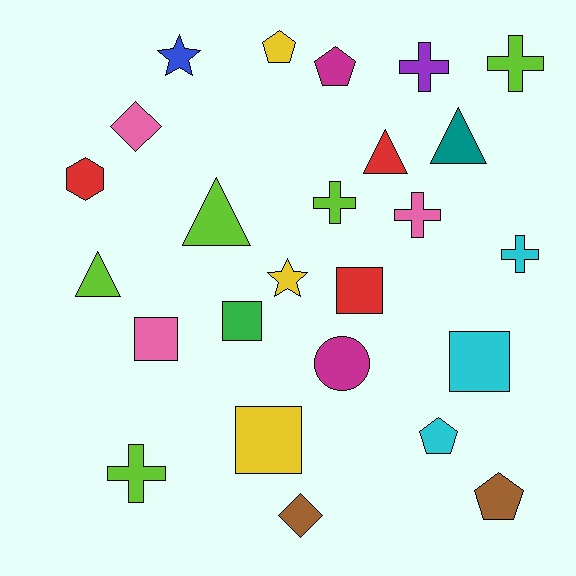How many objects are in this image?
There are 25 objects.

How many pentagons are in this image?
There are 4 pentagons.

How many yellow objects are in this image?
There are 3 yellow objects.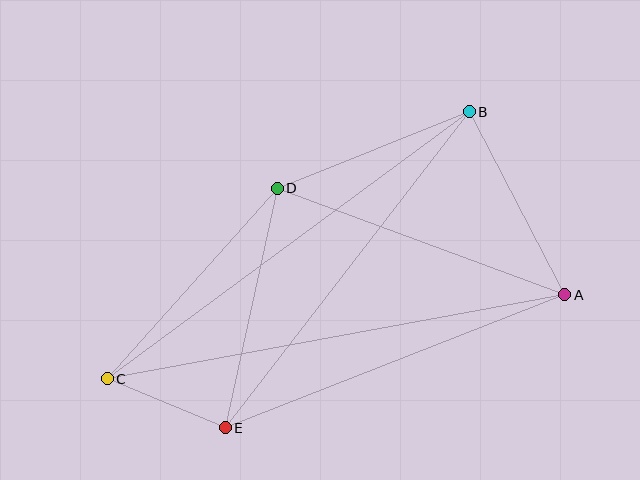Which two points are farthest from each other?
Points A and C are farthest from each other.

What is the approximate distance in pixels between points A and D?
The distance between A and D is approximately 306 pixels.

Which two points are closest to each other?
Points C and E are closest to each other.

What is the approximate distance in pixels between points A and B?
The distance between A and B is approximately 206 pixels.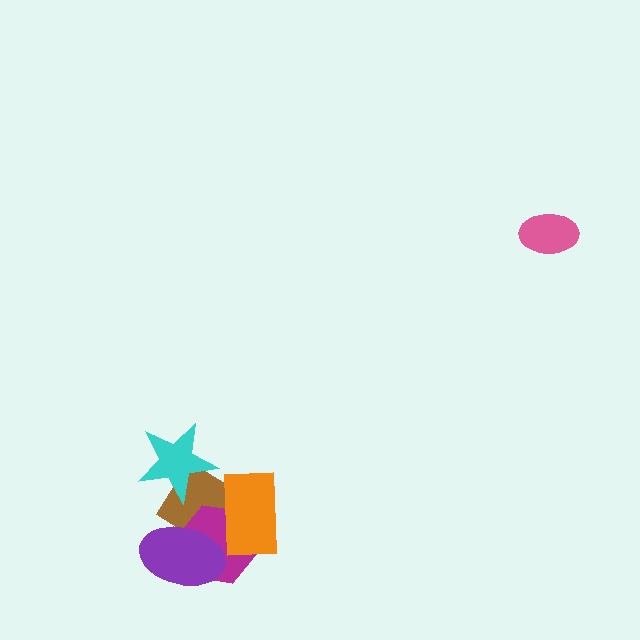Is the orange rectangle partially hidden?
No, no other shape covers it.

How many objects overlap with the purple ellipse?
2 objects overlap with the purple ellipse.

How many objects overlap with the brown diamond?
4 objects overlap with the brown diamond.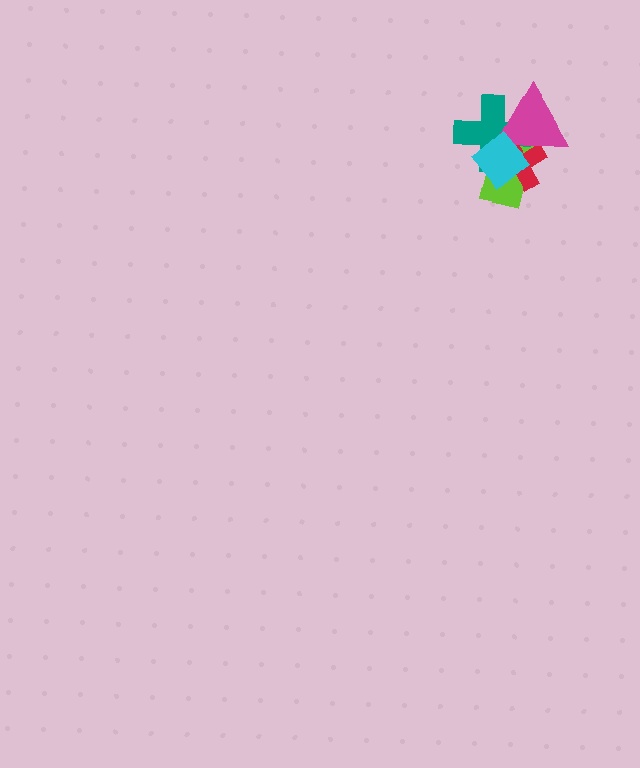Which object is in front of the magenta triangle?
The cyan diamond is in front of the magenta triangle.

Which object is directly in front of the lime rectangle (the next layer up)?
The teal cross is directly in front of the lime rectangle.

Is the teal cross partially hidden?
Yes, it is partially covered by another shape.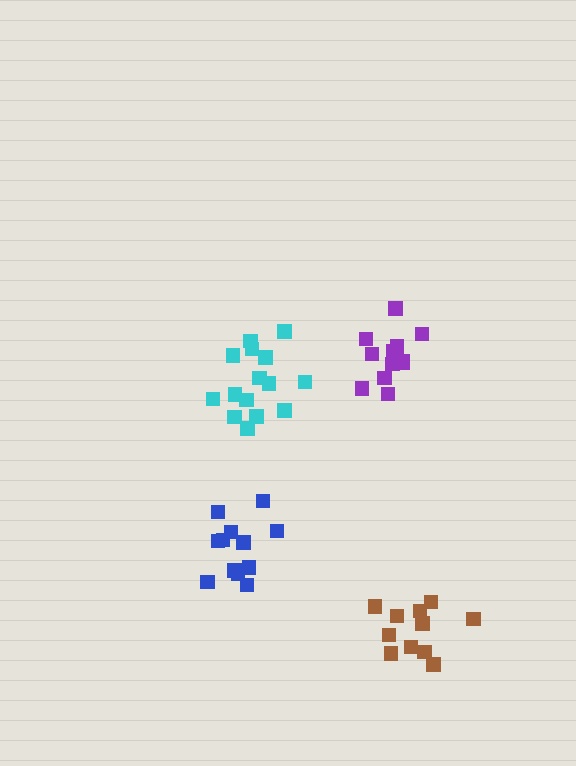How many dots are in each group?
Group 1: 15 dots, Group 2: 11 dots, Group 3: 12 dots, Group 4: 12 dots (50 total).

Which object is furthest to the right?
The brown cluster is rightmost.